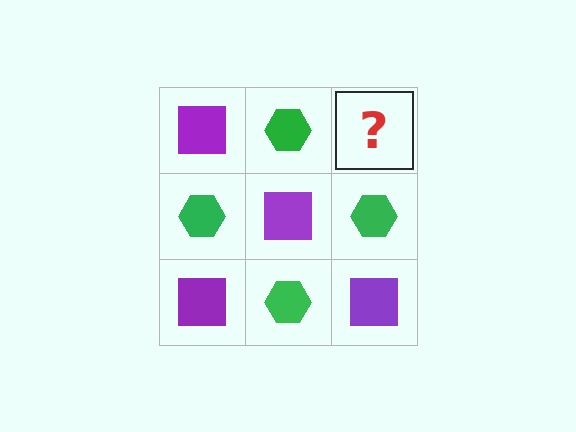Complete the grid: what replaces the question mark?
The question mark should be replaced with a purple square.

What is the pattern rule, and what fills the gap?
The rule is that it alternates purple square and green hexagon in a checkerboard pattern. The gap should be filled with a purple square.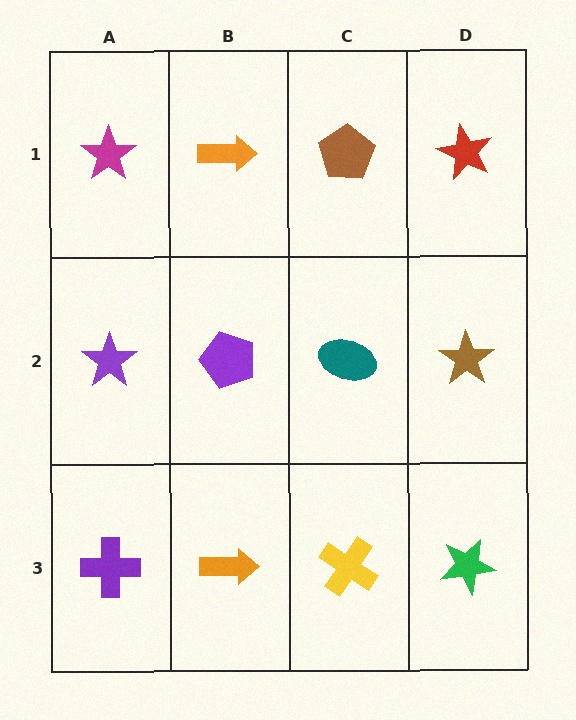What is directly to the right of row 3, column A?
An orange arrow.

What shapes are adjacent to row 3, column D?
A brown star (row 2, column D), a yellow cross (row 3, column C).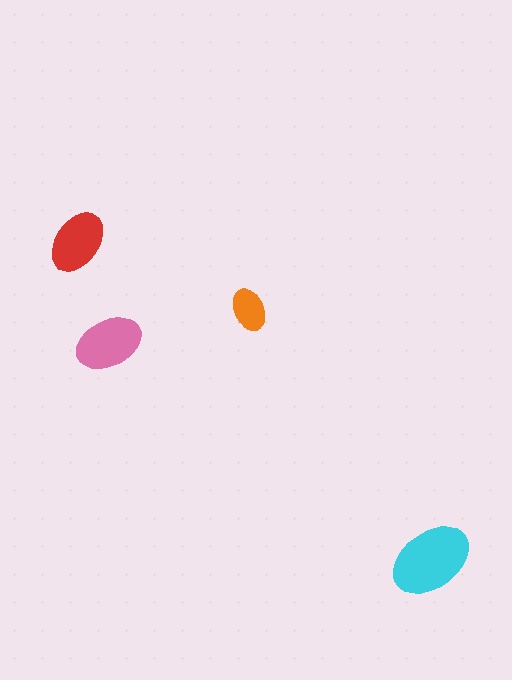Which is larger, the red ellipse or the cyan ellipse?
The cyan one.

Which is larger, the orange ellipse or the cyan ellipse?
The cyan one.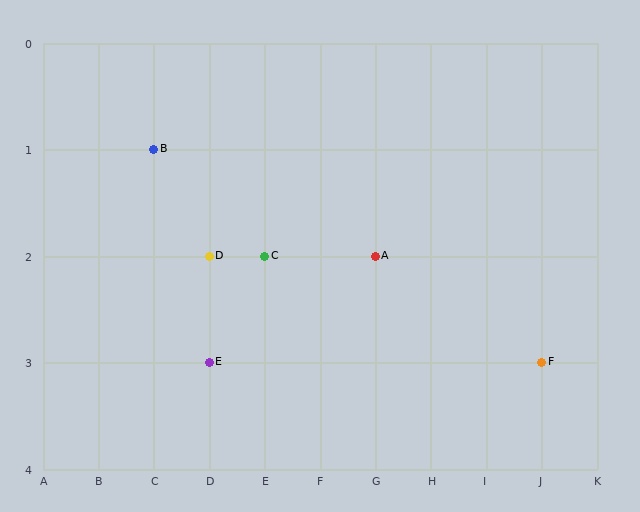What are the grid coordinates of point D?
Point D is at grid coordinates (D, 2).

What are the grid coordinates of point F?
Point F is at grid coordinates (J, 3).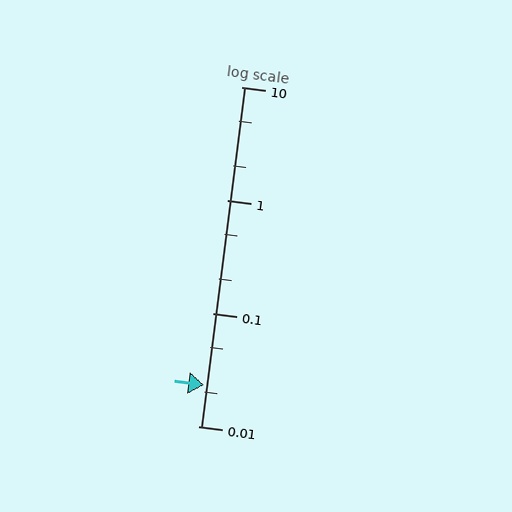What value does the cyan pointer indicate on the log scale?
The pointer indicates approximately 0.023.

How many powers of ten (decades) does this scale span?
The scale spans 3 decades, from 0.01 to 10.